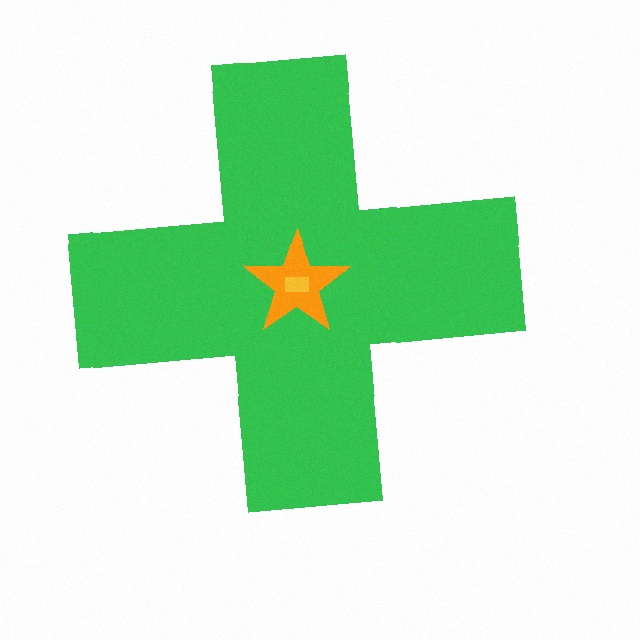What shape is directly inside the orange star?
The yellow rectangle.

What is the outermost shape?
The green cross.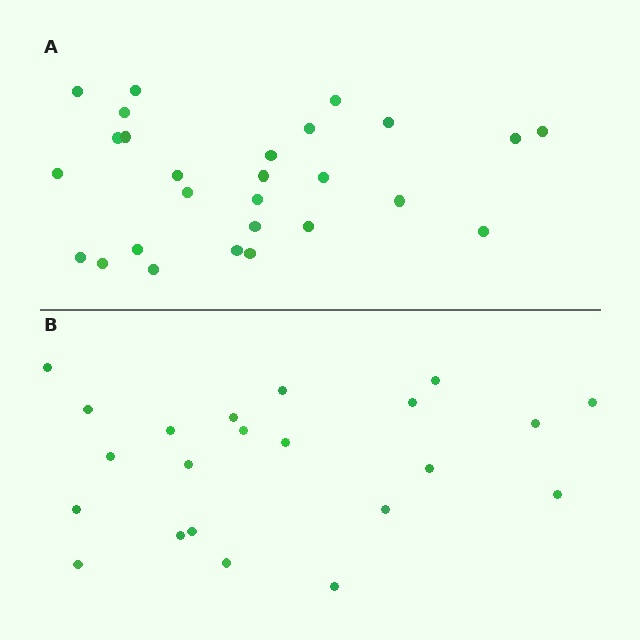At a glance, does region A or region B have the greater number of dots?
Region A (the top region) has more dots.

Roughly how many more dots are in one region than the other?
Region A has about 5 more dots than region B.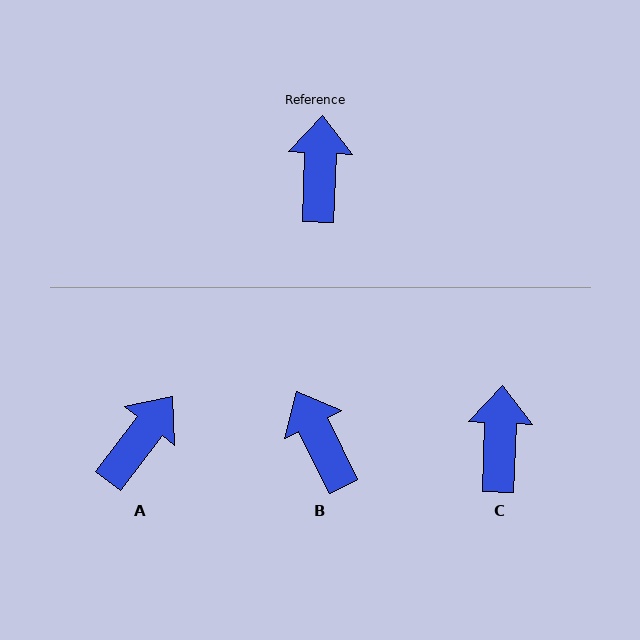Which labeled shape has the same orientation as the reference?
C.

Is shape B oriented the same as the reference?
No, it is off by about 28 degrees.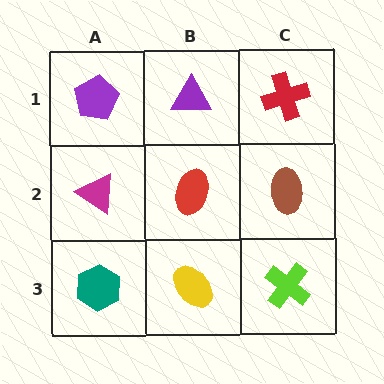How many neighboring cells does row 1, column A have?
2.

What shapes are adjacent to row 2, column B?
A purple triangle (row 1, column B), a yellow ellipse (row 3, column B), a magenta triangle (row 2, column A), a brown ellipse (row 2, column C).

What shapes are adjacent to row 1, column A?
A magenta triangle (row 2, column A), a purple triangle (row 1, column B).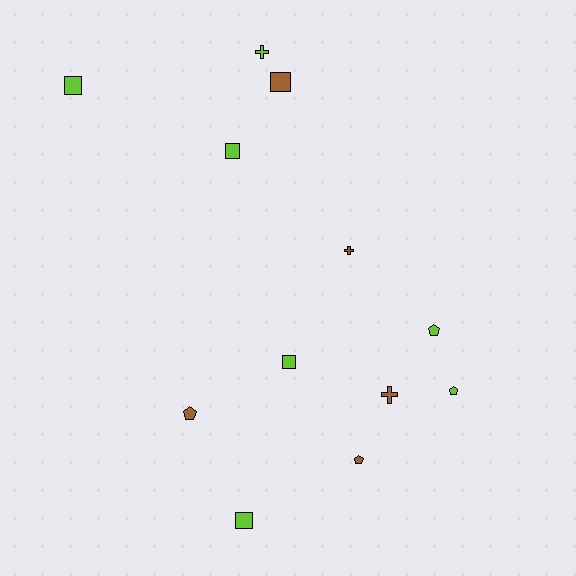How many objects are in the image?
There are 12 objects.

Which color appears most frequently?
Lime, with 7 objects.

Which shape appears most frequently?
Square, with 5 objects.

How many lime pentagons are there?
There are 2 lime pentagons.